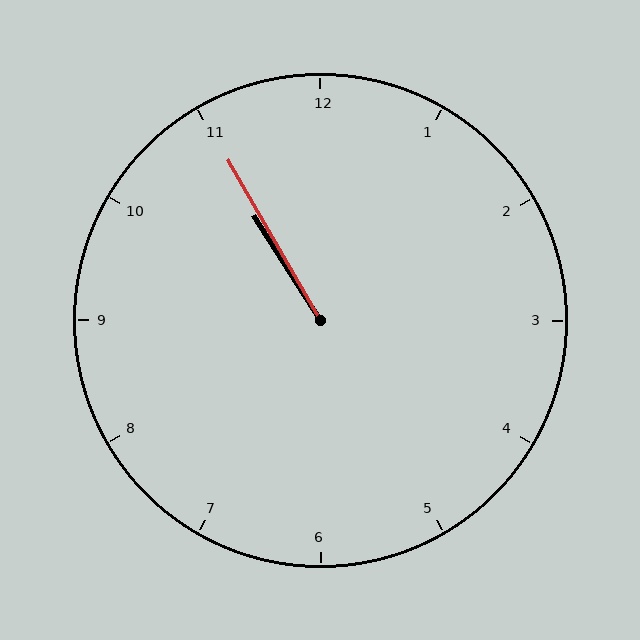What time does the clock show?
10:55.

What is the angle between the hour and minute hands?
Approximately 2 degrees.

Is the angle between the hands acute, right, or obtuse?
It is acute.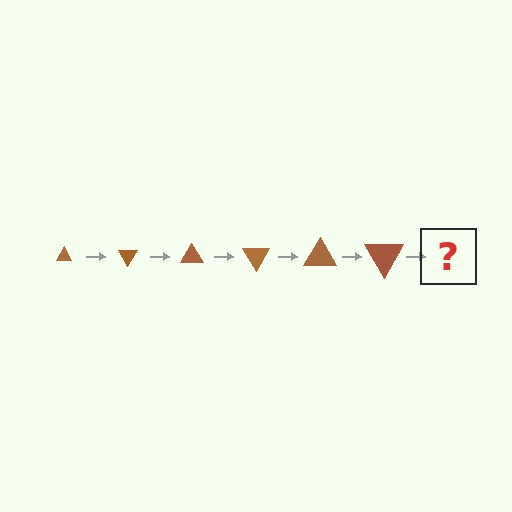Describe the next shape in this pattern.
It should be a triangle, larger than the previous one and rotated 360 degrees from the start.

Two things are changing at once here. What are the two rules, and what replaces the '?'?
The two rules are that the triangle grows larger each step and it rotates 60 degrees each step. The '?' should be a triangle, larger than the previous one and rotated 360 degrees from the start.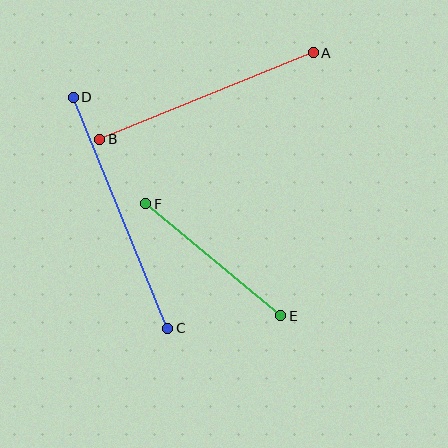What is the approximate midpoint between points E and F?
The midpoint is at approximately (213, 260) pixels.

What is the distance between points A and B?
The distance is approximately 230 pixels.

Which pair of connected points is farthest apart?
Points C and D are farthest apart.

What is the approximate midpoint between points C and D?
The midpoint is at approximately (121, 213) pixels.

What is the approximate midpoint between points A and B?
The midpoint is at approximately (207, 96) pixels.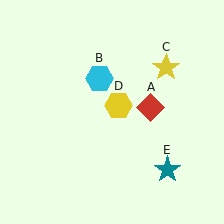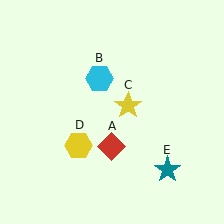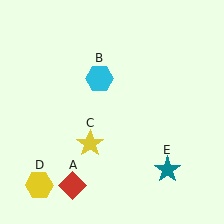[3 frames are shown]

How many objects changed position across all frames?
3 objects changed position: red diamond (object A), yellow star (object C), yellow hexagon (object D).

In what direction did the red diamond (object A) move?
The red diamond (object A) moved down and to the left.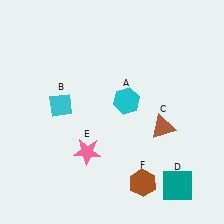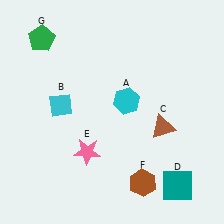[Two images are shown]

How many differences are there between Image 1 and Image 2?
There is 1 difference between the two images.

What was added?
A green pentagon (G) was added in Image 2.